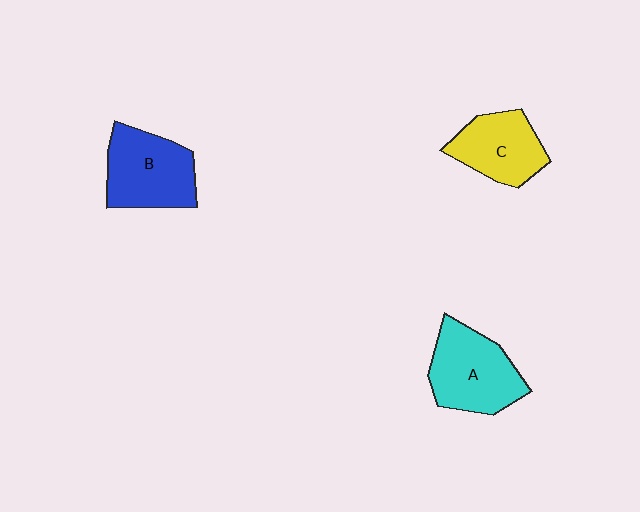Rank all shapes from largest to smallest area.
From largest to smallest: A (cyan), B (blue), C (yellow).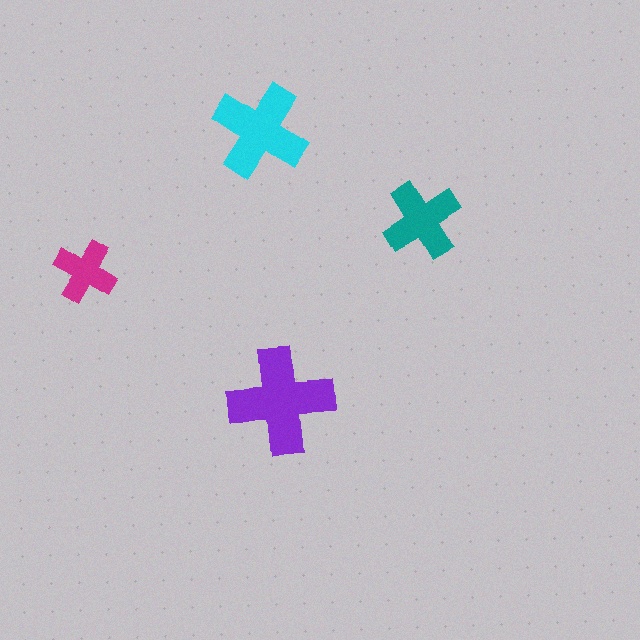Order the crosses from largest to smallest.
the purple one, the cyan one, the teal one, the magenta one.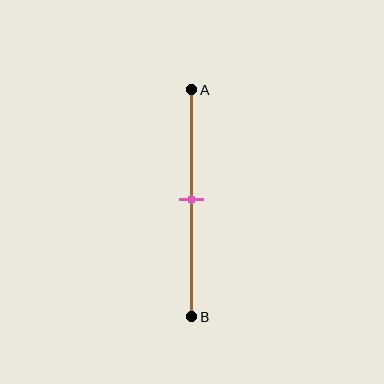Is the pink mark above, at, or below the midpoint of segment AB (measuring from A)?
The pink mark is approximately at the midpoint of segment AB.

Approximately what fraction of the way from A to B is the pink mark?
The pink mark is approximately 50% of the way from A to B.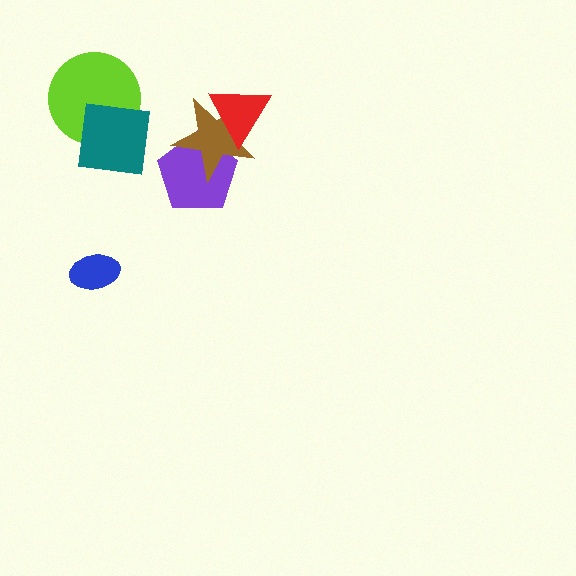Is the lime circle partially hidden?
Yes, it is partially covered by another shape.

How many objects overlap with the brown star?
2 objects overlap with the brown star.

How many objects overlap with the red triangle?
1 object overlaps with the red triangle.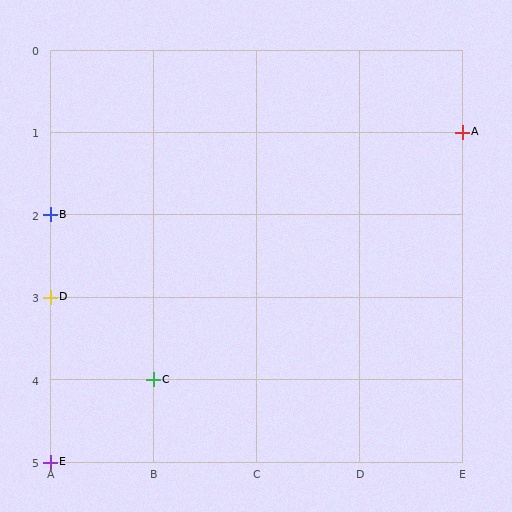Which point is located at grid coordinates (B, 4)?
Point C is at (B, 4).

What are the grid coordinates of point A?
Point A is at grid coordinates (E, 1).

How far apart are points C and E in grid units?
Points C and E are 1 column and 1 row apart (about 1.4 grid units diagonally).